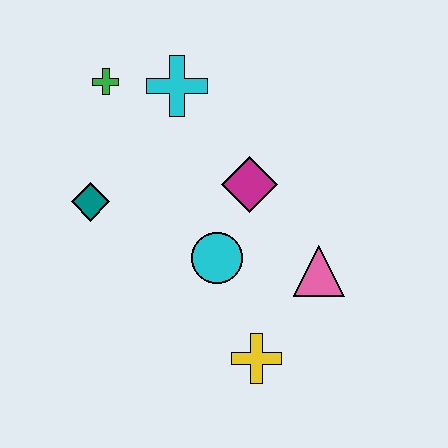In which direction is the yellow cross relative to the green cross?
The yellow cross is below the green cross.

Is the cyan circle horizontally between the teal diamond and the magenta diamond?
Yes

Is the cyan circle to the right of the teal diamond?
Yes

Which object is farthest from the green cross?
The yellow cross is farthest from the green cross.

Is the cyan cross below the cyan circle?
No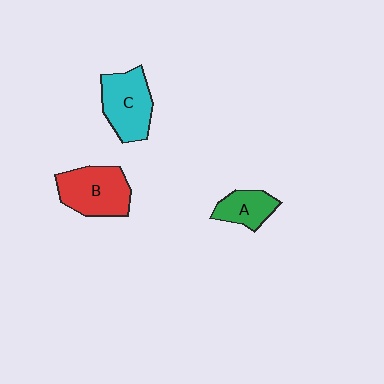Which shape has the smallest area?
Shape A (green).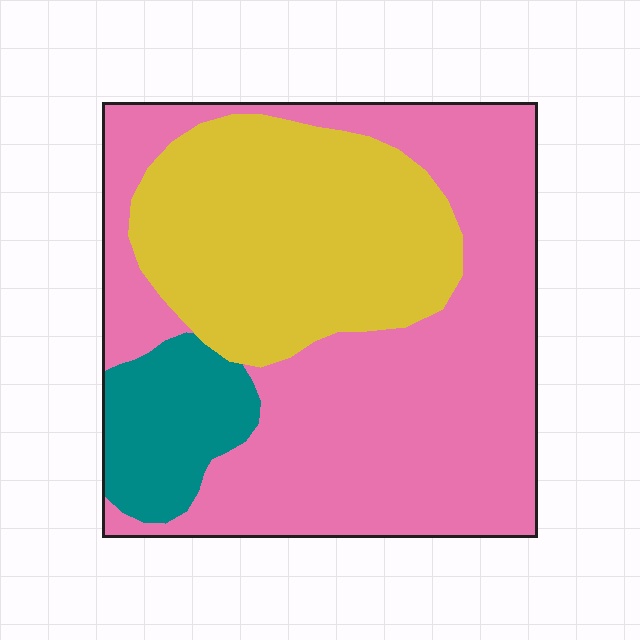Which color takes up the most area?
Pink, at roughly 55%.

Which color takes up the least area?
Teal, at roughly 10%.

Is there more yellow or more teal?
Yellow.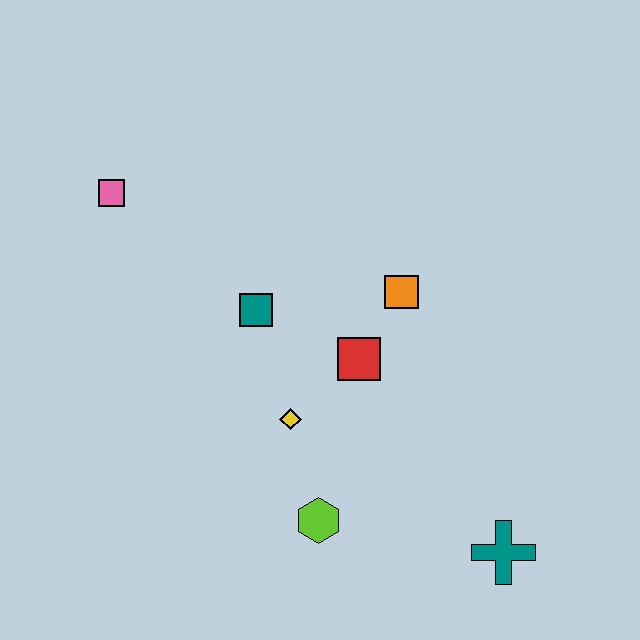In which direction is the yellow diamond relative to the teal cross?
The yellow diamond is to the left of the teal cross.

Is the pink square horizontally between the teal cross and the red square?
No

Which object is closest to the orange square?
The red square is closest to the orange square.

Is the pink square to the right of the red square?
No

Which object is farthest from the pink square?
The teal cross is farthest from the pink square.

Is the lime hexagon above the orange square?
No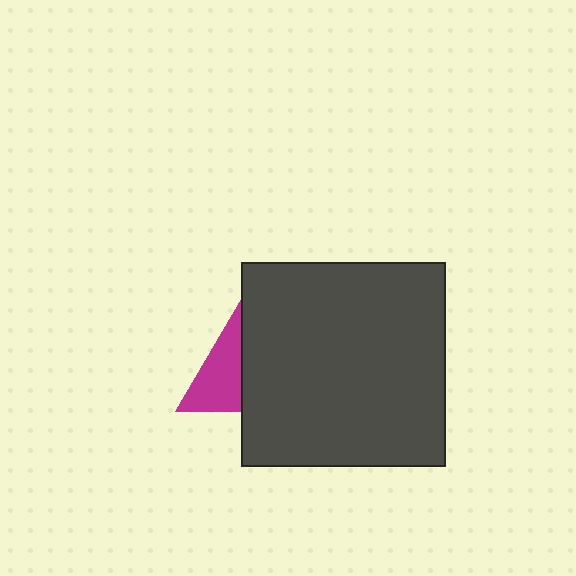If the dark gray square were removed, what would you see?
You would see the complete magenta triangle.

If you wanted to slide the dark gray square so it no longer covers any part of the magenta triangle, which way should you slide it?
Slide it right — that is the most direct way to separate the two shapes.